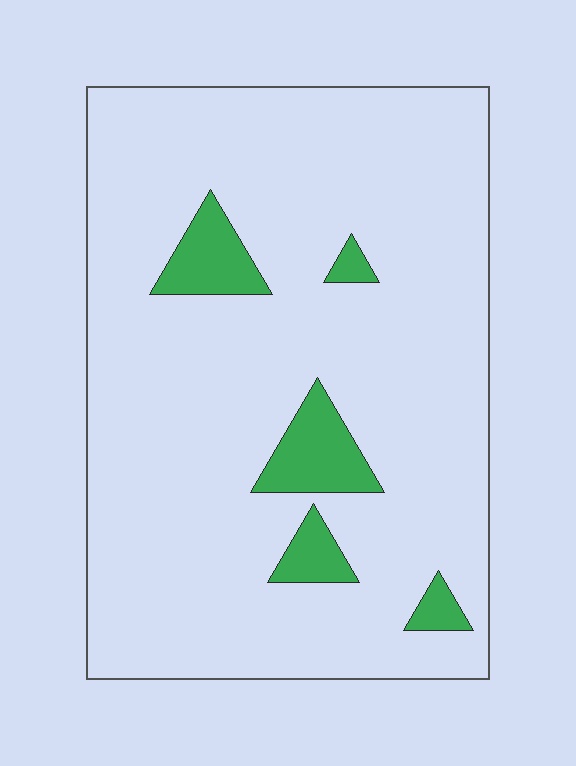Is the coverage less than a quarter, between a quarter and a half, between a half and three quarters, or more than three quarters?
Less than a quarter.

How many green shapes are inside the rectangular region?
5.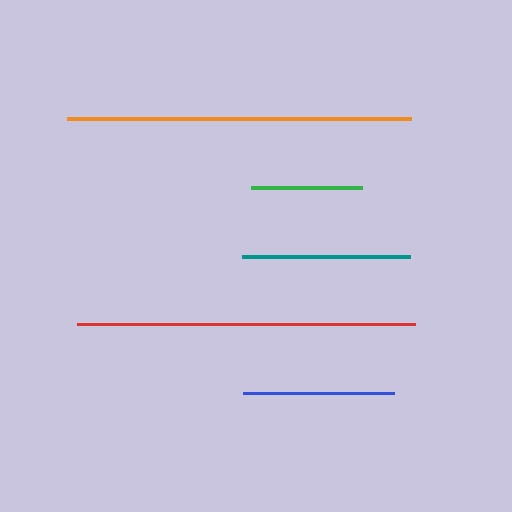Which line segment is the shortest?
The green line is the shortest at approximately 111 pixels.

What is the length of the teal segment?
The teal segment is approximately 168 pixels long.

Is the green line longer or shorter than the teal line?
The teal line is longer than the green line.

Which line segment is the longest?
The orange line is the longest at approximately 344 pixels.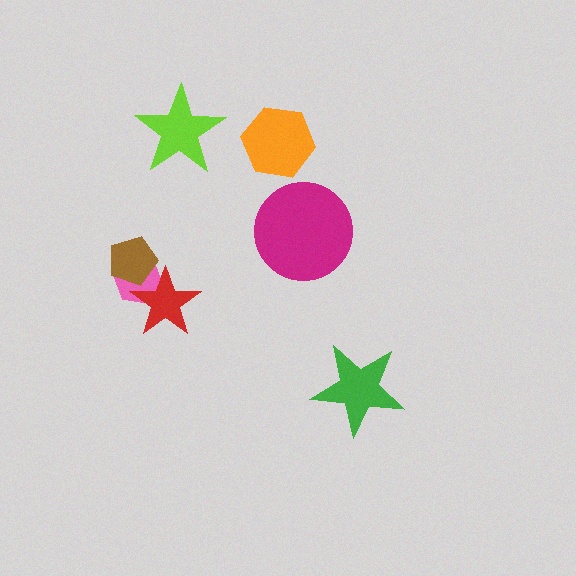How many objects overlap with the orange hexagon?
0 objects overlap with the orange hexagon.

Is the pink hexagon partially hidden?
Yes, it is partially covered by another shape.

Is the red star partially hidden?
Yes, it is partially covered by another shape.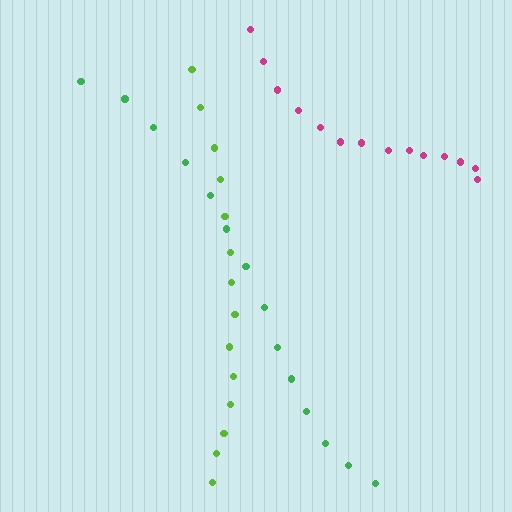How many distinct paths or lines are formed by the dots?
There are 3 distinct paths.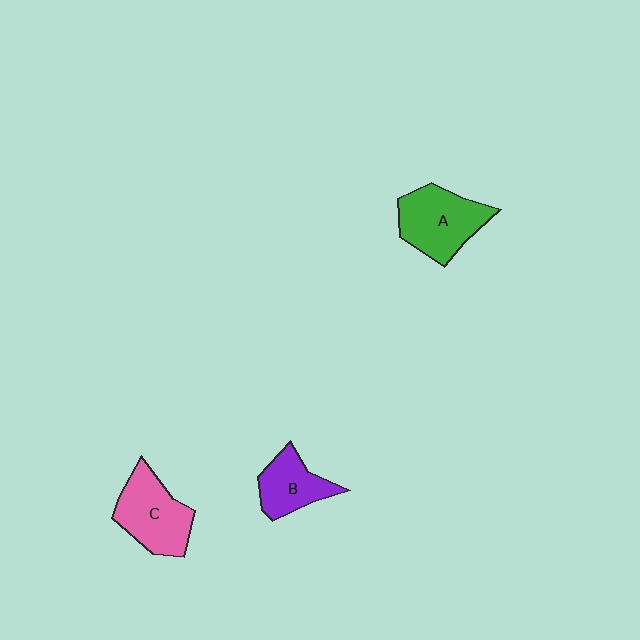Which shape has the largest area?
Shape A (green).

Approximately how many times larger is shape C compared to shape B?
Approximately 1.4 times.